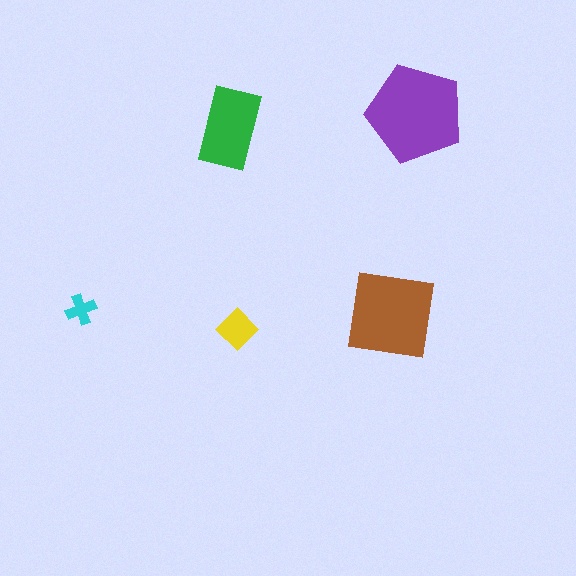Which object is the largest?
The purple pentagon.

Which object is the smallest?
The cyan cross.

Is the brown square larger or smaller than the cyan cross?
Larger.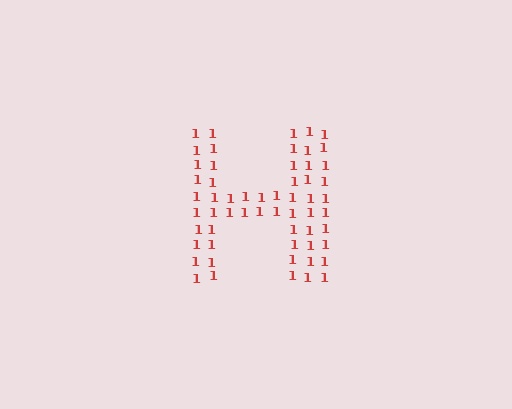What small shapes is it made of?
It is made of small digit 1's.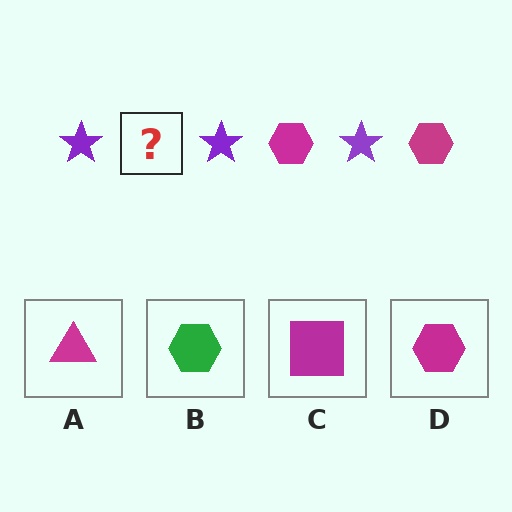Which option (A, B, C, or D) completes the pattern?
D.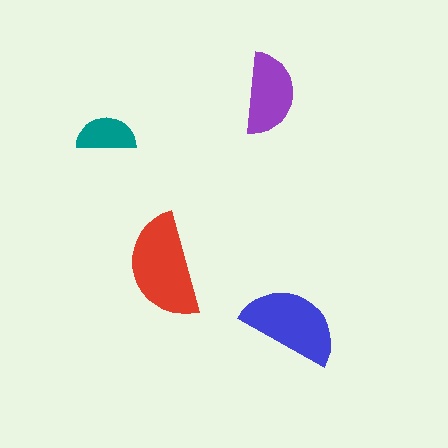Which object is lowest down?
The blue semicircle is bottommost.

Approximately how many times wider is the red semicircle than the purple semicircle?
About 1.5 times wider.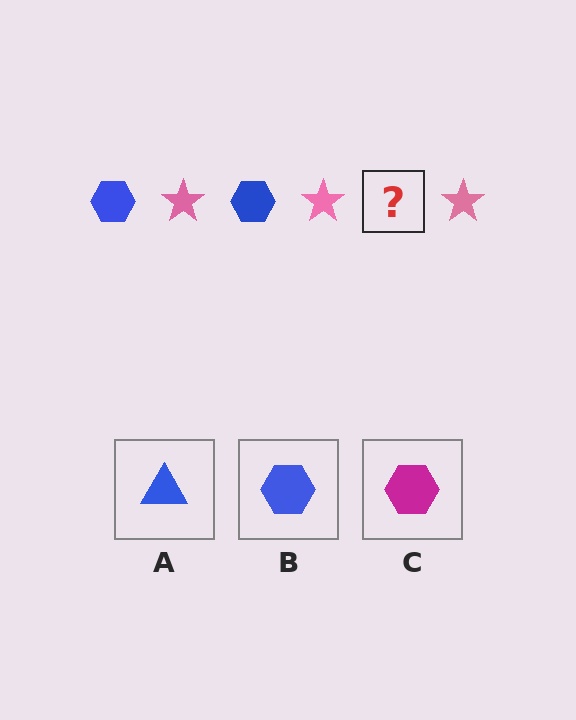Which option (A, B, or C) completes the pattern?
B.